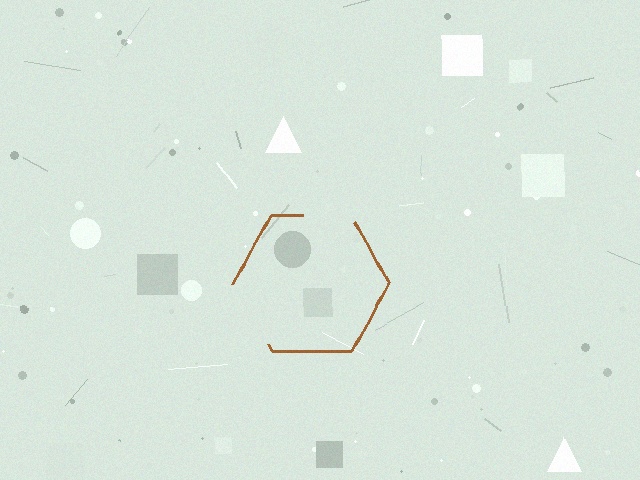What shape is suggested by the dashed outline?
The dashed outline suggests a hexagon.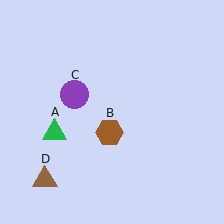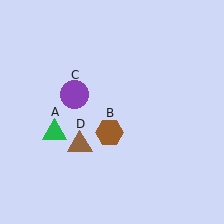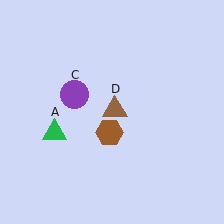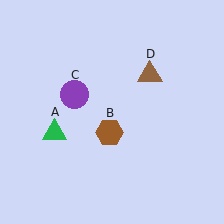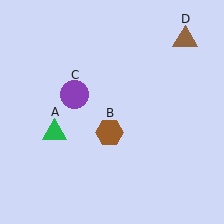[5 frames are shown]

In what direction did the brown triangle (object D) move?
The brown triangle (object D) moved up and to the right.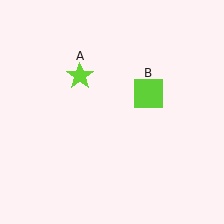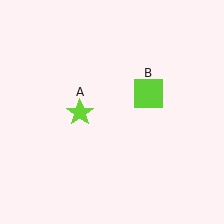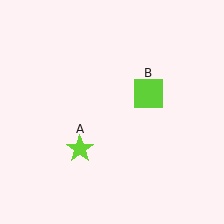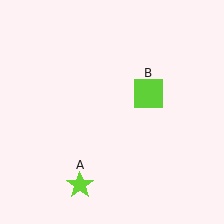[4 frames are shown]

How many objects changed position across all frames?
1 object changed position: lime star (object A).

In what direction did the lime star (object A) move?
The lime star (object A) moved down.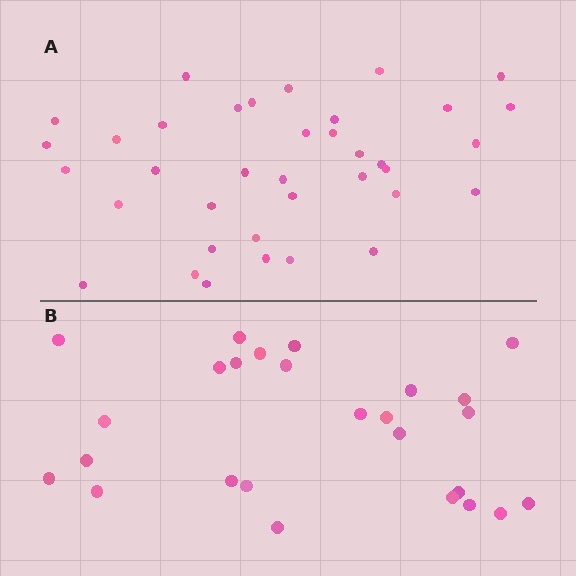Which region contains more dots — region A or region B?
Region A (the top region) has more dots.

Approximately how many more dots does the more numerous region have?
Region A has roughly 12 or so more dots than region B.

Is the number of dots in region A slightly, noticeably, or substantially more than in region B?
Region A has noticeably more, but not dramatically so. The ratio is roughly 1.4 to 1.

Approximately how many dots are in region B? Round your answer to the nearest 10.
About 30 dots. (The exact count is 26, which rounds to 30.)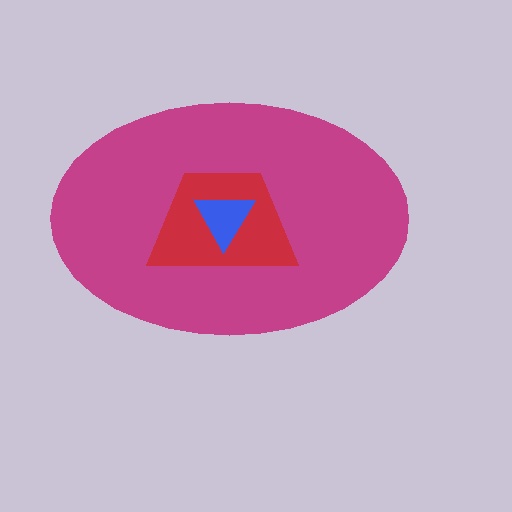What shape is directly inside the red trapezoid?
The blue triangle.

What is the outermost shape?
The magenta ellipse.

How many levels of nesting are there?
3.